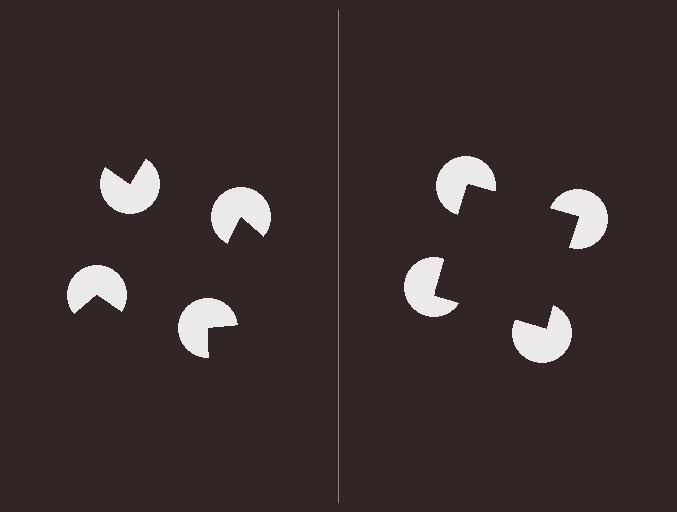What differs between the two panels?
The pac-man discs are positioned identically on both sides; only the wedge orientations differ. On the right they align to a square; on the left they are misaligned.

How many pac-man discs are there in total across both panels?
8 — 4 on each side.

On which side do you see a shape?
An illusory square appears on the right side. On the left side the wedge cuts are rotated, so no coherent shape forms.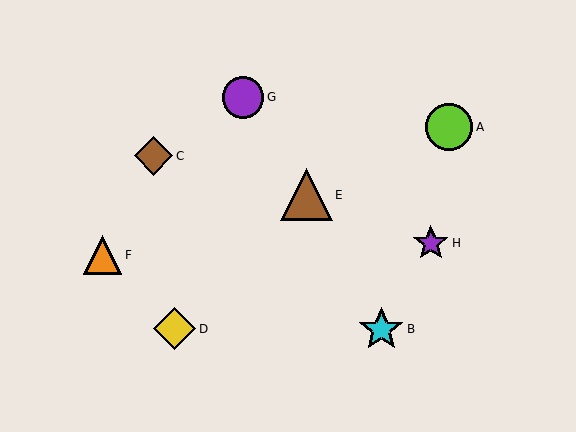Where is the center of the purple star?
The center of the purple star is at (431, 243).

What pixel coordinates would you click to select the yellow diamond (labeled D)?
Click at (175, 329) to select the yellow diamond D.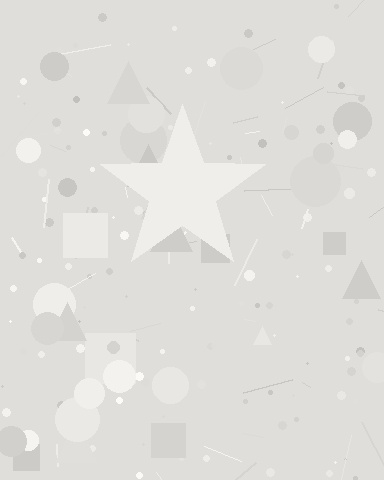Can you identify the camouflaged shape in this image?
The camouflaged shape is a star.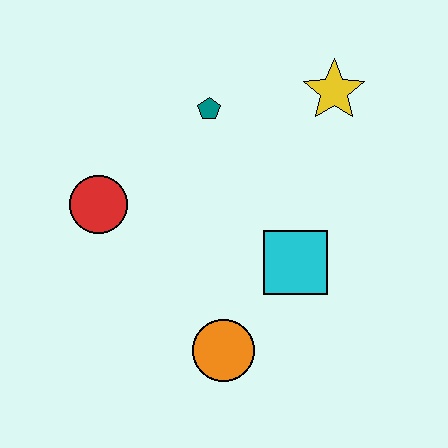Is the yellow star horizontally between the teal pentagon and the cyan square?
No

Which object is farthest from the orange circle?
The yellow star is farthest from the orange circle.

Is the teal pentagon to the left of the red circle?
No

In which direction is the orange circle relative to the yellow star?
The orange circle is below the yellow star.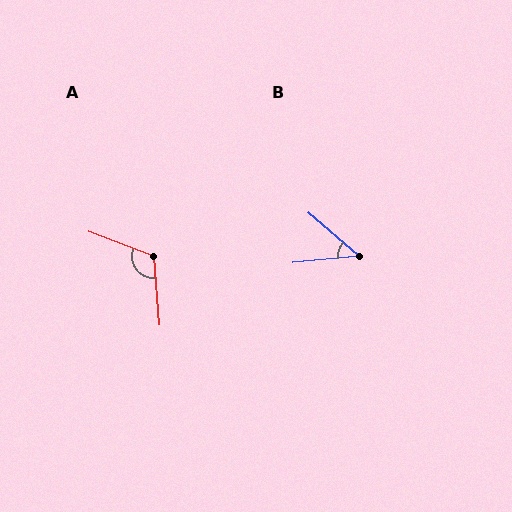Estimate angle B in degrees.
Approximately 47 degrees.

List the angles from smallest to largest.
B (47°), A (116°).